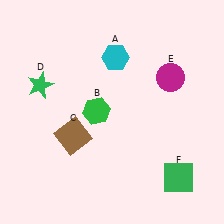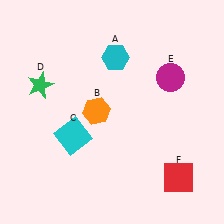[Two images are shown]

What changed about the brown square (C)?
In Image 1, C is brown. In Image 2, it changed to cyan.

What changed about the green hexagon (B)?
In Image 1, B is green. In Image 2, it changed to orange.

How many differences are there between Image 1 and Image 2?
There are 3 differences between the two images.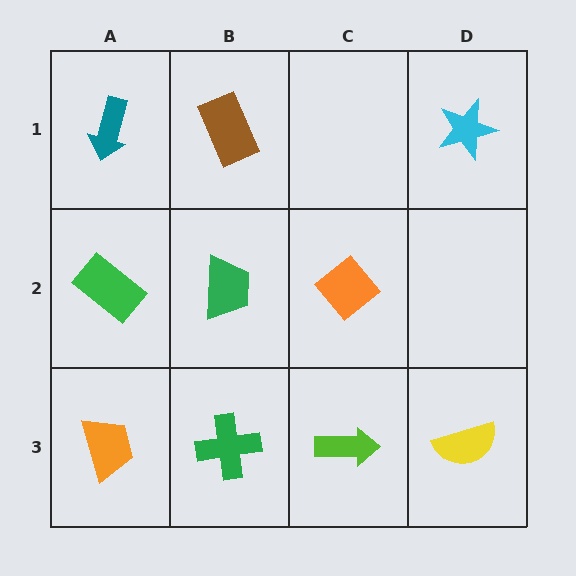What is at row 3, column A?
An orange trapezoid.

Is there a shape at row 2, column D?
No, that cell is empty.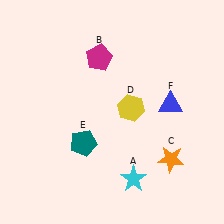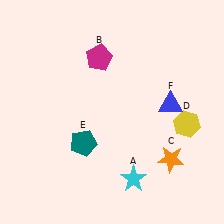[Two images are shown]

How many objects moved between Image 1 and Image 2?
1 object moved between the two images.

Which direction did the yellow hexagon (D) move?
The yellow hexagon (D) moved right.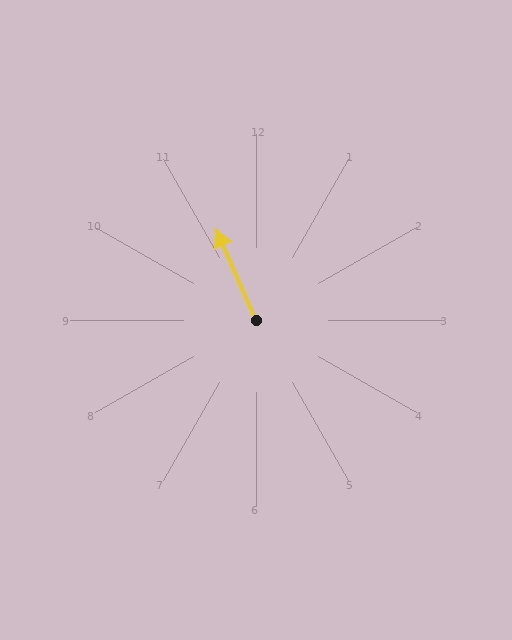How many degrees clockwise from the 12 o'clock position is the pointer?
Approximately 336 degrees.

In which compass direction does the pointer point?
Northwest.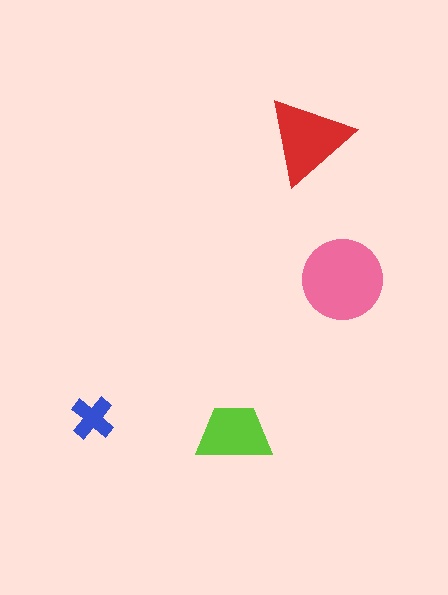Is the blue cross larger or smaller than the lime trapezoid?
Smaller.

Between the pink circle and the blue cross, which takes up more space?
The pink circle.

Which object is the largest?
The pink circle.